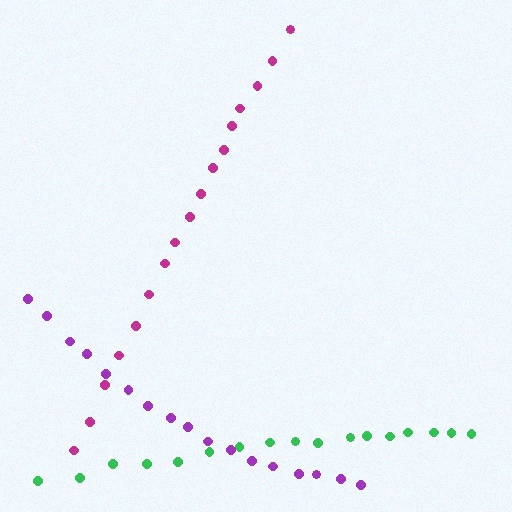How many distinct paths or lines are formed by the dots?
There are 3 distinct paths.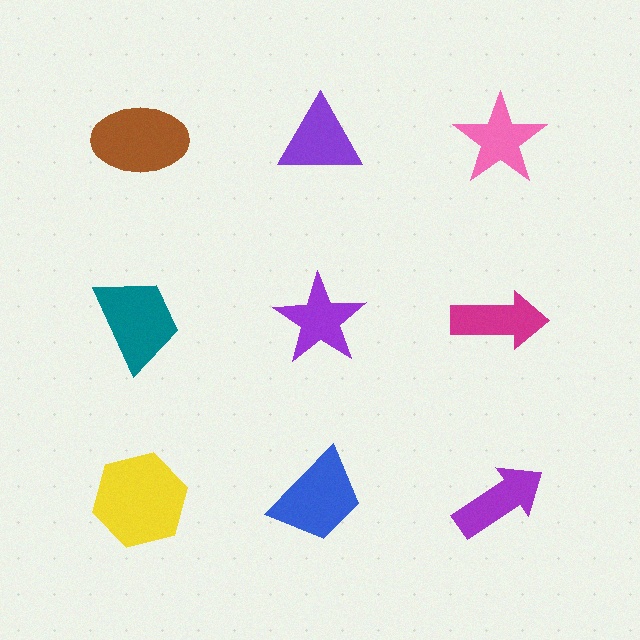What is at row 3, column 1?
A yellow hexagon.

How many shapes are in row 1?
3 shapes.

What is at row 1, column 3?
A pink star.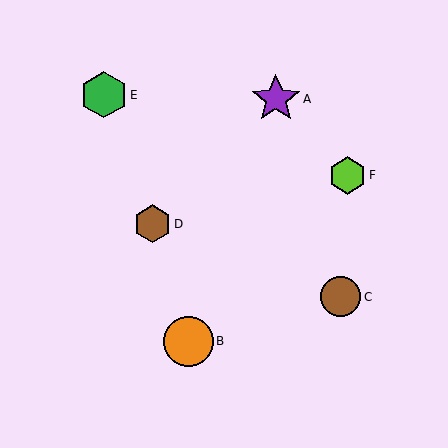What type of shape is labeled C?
Shape C is a brown circle.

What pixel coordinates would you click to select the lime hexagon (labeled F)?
Click at (347, 175) to select the lime hexagon F.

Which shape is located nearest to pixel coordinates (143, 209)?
The brown hexagon (labeled D) at (152, 224) is nearest to that location.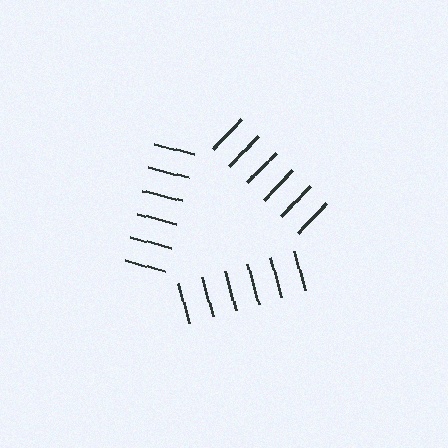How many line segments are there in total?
18 — 6 along each of the 3 edges.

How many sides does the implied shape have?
3 sides — the line-ends trace a triangle.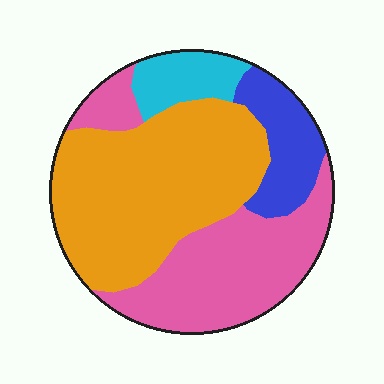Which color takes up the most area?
Orange, at roughly 45%.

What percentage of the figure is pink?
Pink takes up between a quarter and a half of the figure.